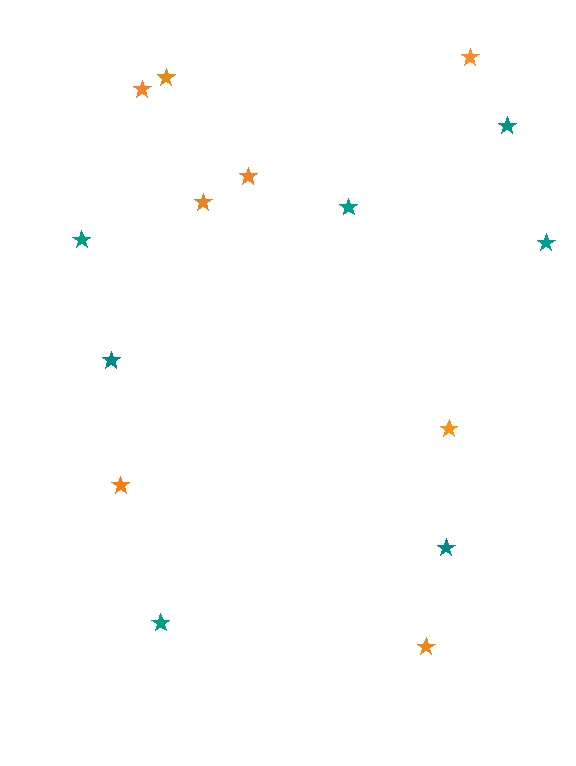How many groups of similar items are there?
There are 2 groups: one group of teal stars (7) and one group of orange stars (8).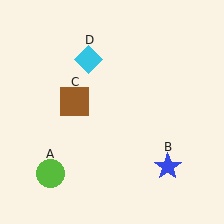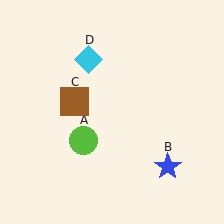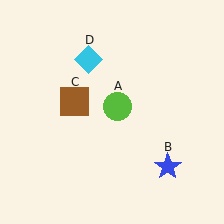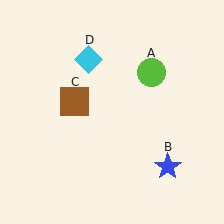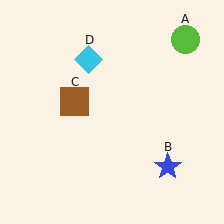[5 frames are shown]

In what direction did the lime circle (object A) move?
The lime circle (object A) moved up and to the right.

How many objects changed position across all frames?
1 object changed position: lime circle (object A).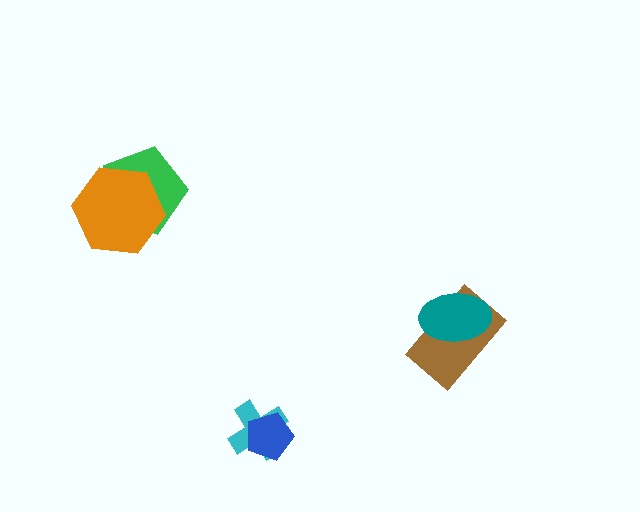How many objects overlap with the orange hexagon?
1 object overlaps with the orange hexagon.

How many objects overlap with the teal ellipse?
1 object overlaps with the teal ellipse.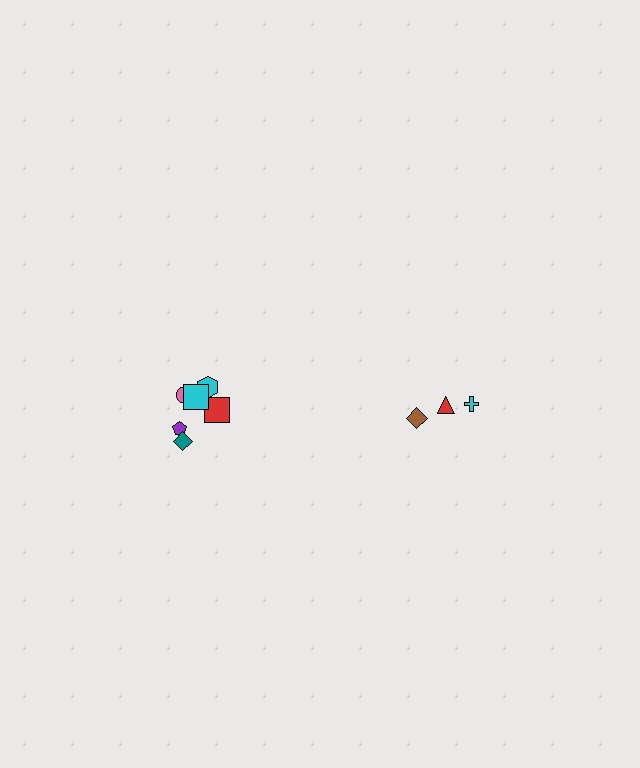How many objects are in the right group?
There are 3 objects.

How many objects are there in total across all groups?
There are 9 objects.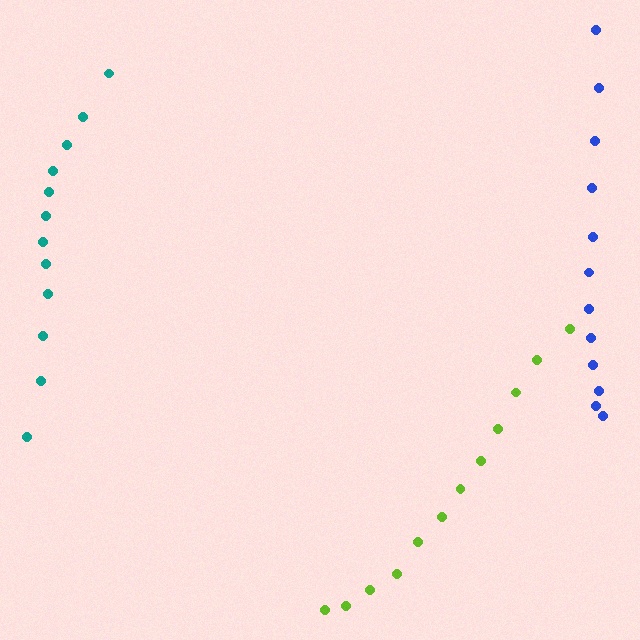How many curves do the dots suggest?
There are 3 distinct paths.